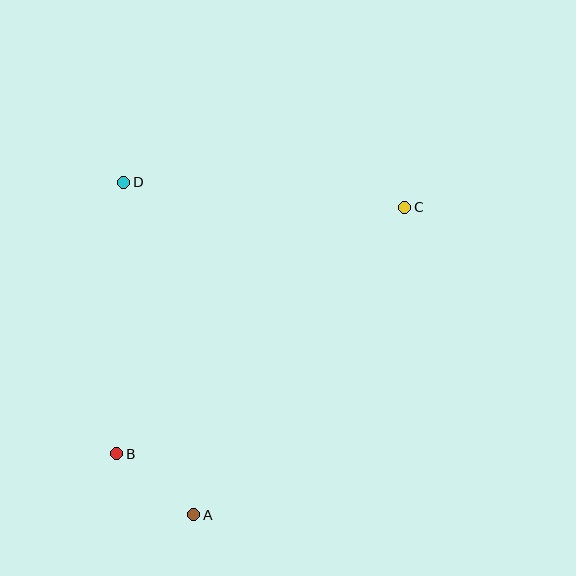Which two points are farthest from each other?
Points B and C are farthest from each other.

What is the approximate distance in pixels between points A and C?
The distance between A and C is approximately 373 pixels.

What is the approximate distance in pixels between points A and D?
The distance between A and D is approximately 340 pixels.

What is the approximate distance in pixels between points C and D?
The distance between C and D is approximately 282 pixels.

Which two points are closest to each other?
Points A and B are closest to each other.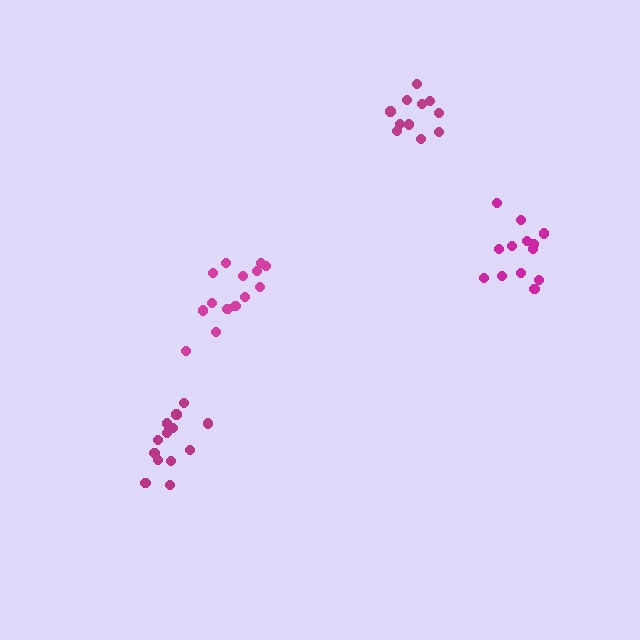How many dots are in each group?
Group 1: 14 dots, Group 2: 13 dots, Group 3: 11 dots, Group 4: 14 dots (52 total).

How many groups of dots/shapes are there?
There are 4 groups.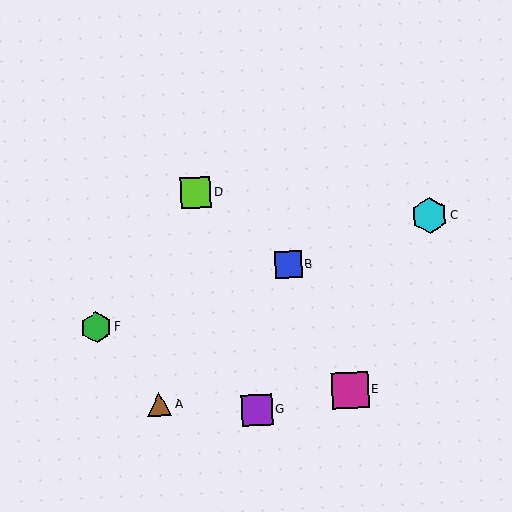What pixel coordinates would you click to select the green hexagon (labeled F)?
Click at (96, 327) to select the green hexagon F.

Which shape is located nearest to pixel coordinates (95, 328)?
The green hexagon (labeled F) at (96, 327) is nearest to that location.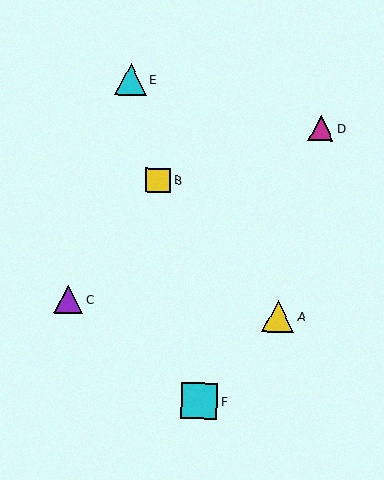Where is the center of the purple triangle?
The center of the purple triangle is at (68, 299).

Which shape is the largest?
The cyan square (labeled F) is the largest.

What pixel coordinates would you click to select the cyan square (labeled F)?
Click at (200, 401) to select the cyan square F.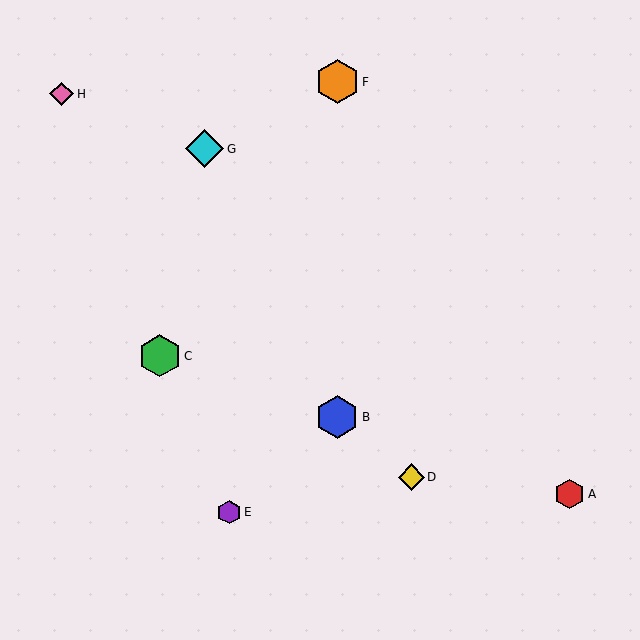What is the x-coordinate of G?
Object G is at x≈204.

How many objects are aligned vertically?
2 objects (B, F) are aligned vertically.